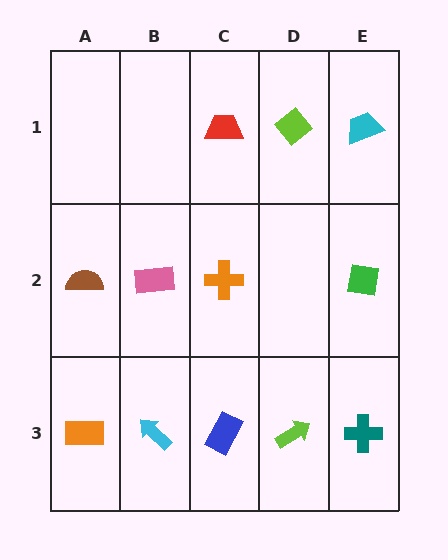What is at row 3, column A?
An orange rectangle.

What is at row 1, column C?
A red trapezoid.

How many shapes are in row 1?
3 shapes.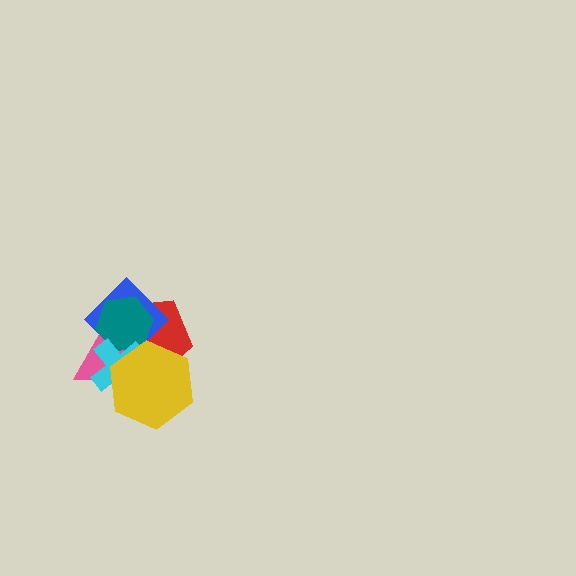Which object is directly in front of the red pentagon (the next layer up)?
The blue diamond is directly in front of the red pentagon.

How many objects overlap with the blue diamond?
5 objects overlap with the blue diamond.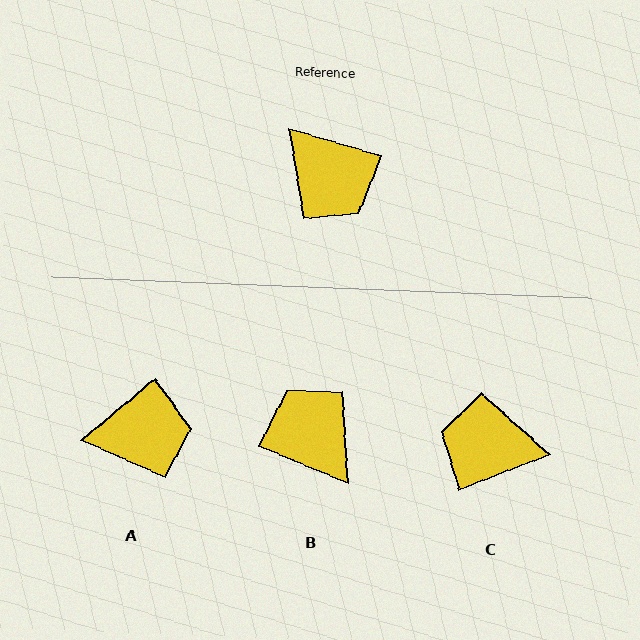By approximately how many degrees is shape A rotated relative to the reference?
Approximately 57 degrees counter-clockwise.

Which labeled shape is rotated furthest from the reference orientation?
B, about 174 degrees away.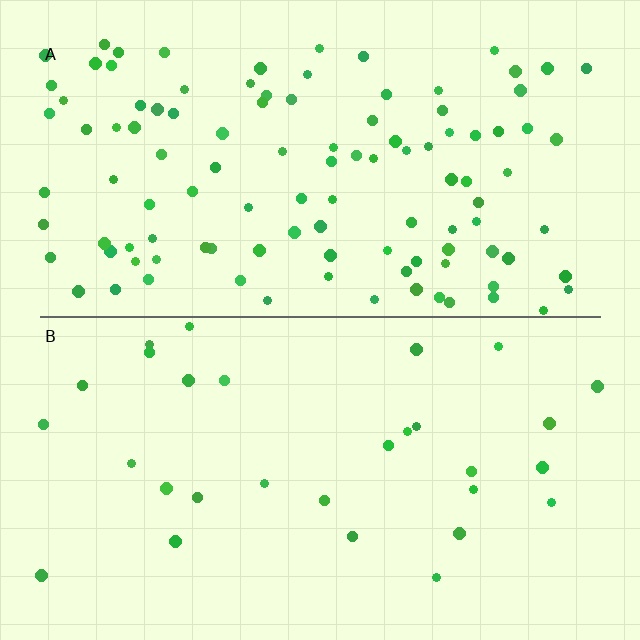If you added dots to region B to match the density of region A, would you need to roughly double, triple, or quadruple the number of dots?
Approximately quadruple.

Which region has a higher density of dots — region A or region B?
A (the top).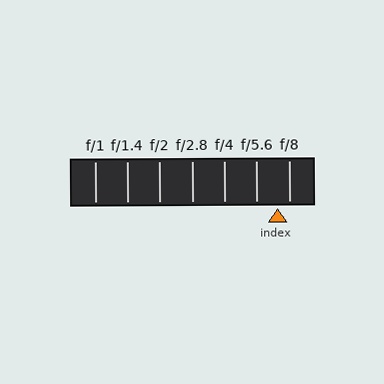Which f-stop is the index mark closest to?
The index mark is closest to f/8.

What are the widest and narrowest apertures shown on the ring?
The widest aperture shown is f/1 and the narrowest is f/8.